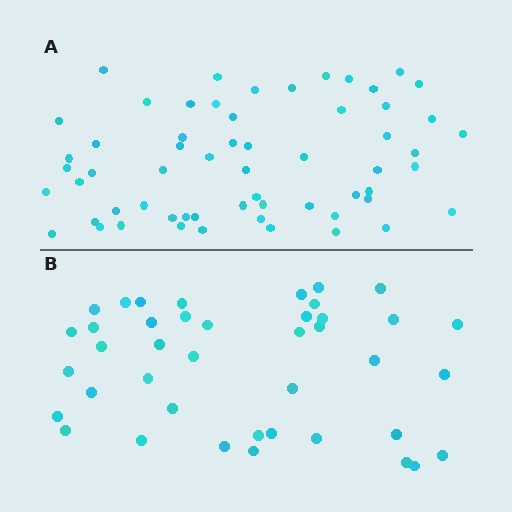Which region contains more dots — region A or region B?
Region A (the top region) has more dots.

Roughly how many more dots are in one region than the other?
Region A has approximately 20 more dots than region B.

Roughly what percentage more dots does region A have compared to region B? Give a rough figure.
About 45% more.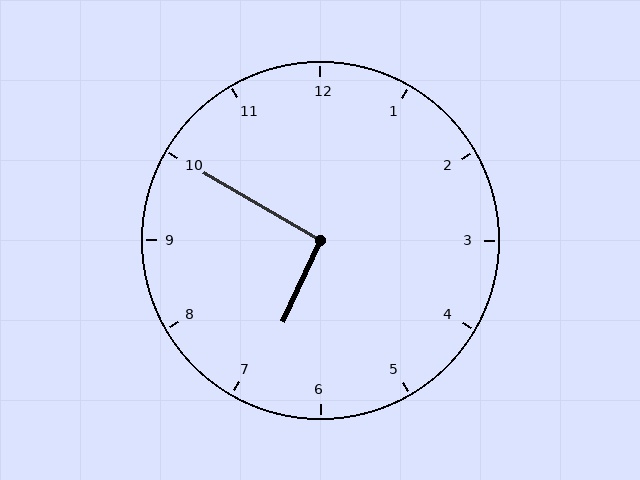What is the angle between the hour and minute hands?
Approximately 95 degrees.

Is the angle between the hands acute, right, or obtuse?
It is right.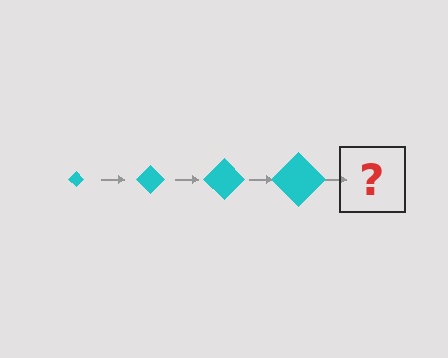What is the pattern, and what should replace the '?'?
The pattern is that the diamond gets progressively larger each step. The '?' should be a cyan diamond, larger than the previous one.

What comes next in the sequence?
The next element should be a cyan diamond, larger than the previous one.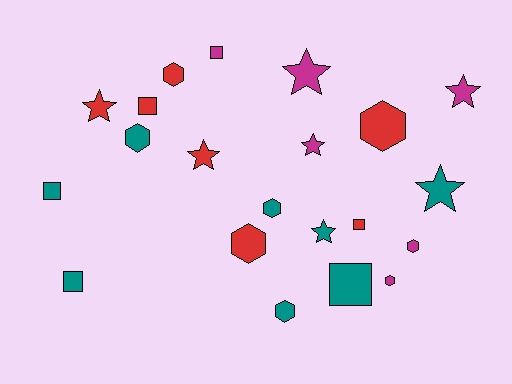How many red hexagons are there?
There are 3 red hexagons.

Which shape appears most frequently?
Hexagon, with 8 objects.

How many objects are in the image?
There are 21 objects.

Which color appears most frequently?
Teal, with 8 objects.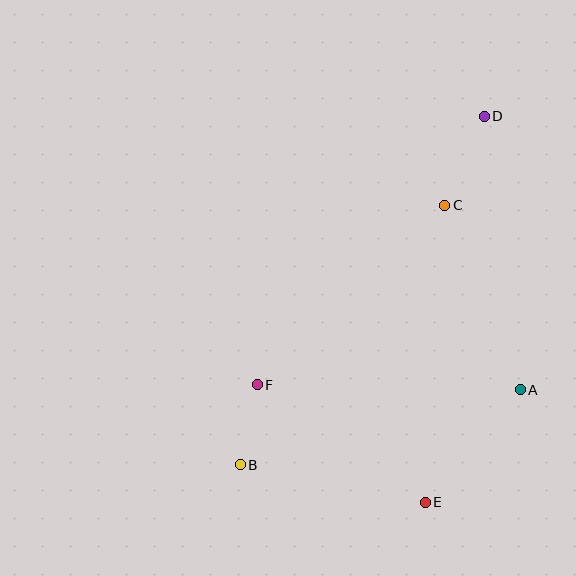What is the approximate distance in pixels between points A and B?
The distance between A and B is approximately 290 pixels.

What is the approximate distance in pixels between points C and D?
The distance between C and D is approximately 97 pixels.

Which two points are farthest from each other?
Points B and D are farthest from each other.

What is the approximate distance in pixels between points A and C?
The distance between A and C is approximately 199 pixels.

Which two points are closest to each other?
Points B and F are closest to each other.